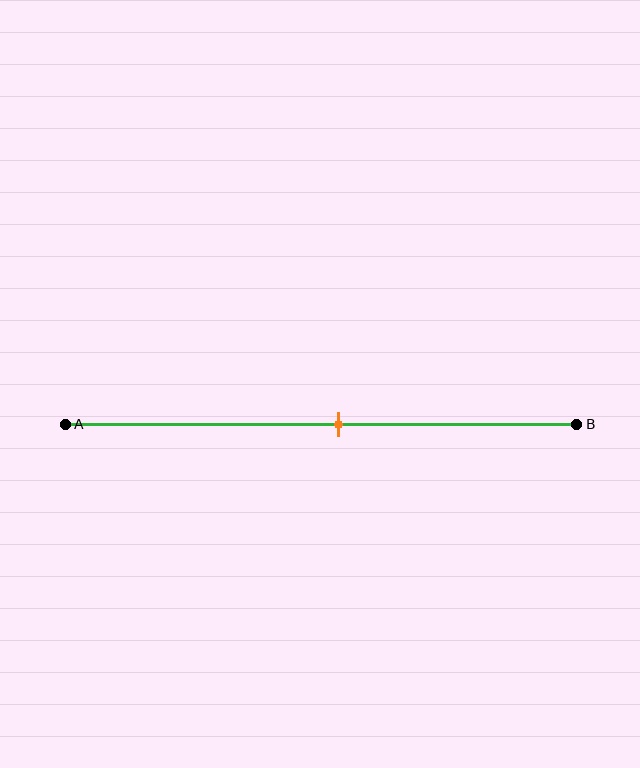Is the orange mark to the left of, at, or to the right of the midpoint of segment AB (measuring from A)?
The orange mark is to the right of the midpoint of segment AB.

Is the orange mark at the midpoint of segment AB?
No, the mark is at about 55% from A, not at the 50% midpoint.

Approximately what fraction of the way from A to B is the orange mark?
The orange mark is approximately 55% of the way from A to B.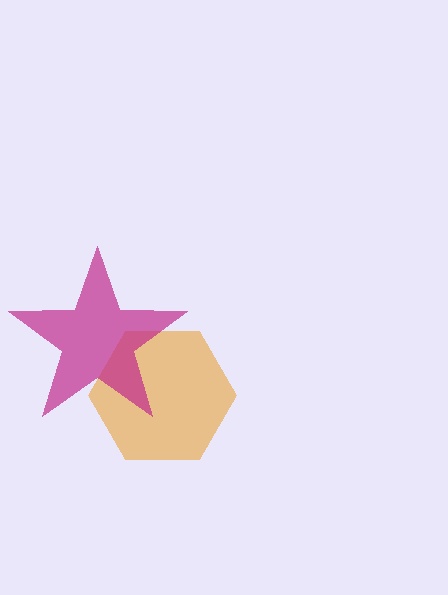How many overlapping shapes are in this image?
There are 2 overlapping shapes in the image.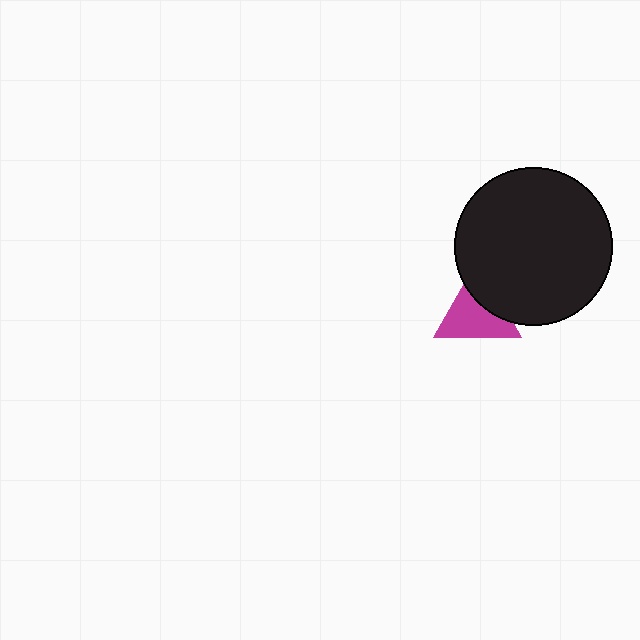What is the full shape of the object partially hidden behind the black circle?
The partially hidden object is a magenta triangle.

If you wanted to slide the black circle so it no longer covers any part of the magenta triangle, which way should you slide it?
Slide it toward the upper-right — that is the most direct way to separate the two shapes.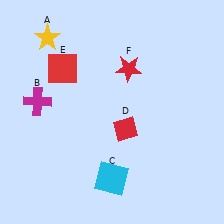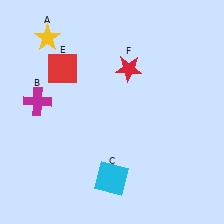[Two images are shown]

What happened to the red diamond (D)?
The red diamond (D) was removed in Image 2. It was in the bottom-right area of Image 1.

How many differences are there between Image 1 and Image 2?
There is 1 difference between the two images.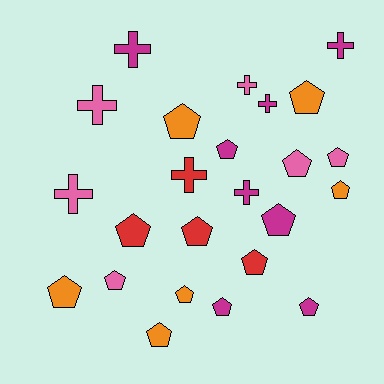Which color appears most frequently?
Magenta, with 8 objects.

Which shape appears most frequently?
Pentagon, with 16 objects.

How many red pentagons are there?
There are 3 red pentagons.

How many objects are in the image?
There are 24 objects.